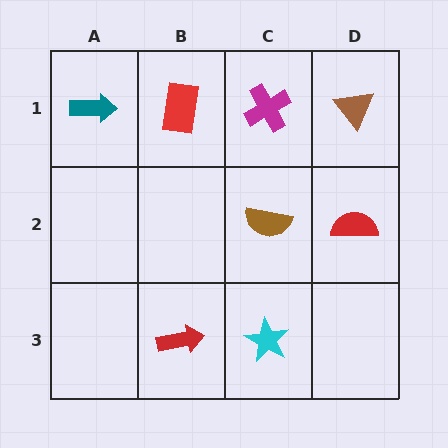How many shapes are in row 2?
2 shapes.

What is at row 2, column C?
A brown semicircle.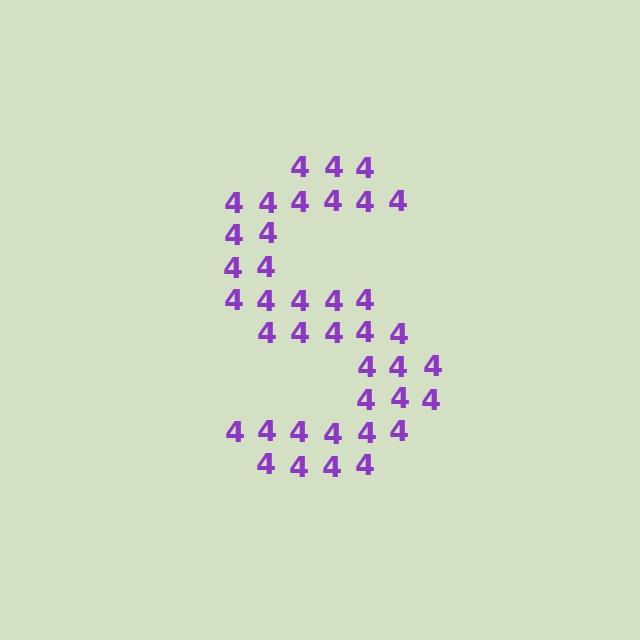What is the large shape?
The large shape is the letter S.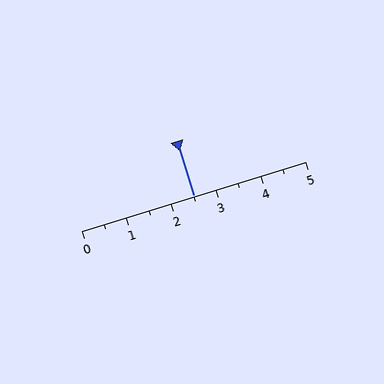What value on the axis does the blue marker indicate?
The marker indicates approximately 2.5.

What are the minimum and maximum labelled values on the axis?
The axis runs from 0 to 5.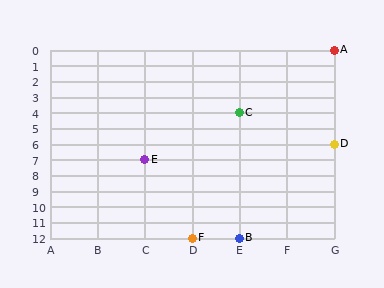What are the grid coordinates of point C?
Point C is at grid coordinates (E, 4).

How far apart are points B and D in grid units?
Points B and D are 2 columns and 6 rows apart (about 6.3 grid units diagonally).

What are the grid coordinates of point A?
Point A is at grid coordinates (G, 0).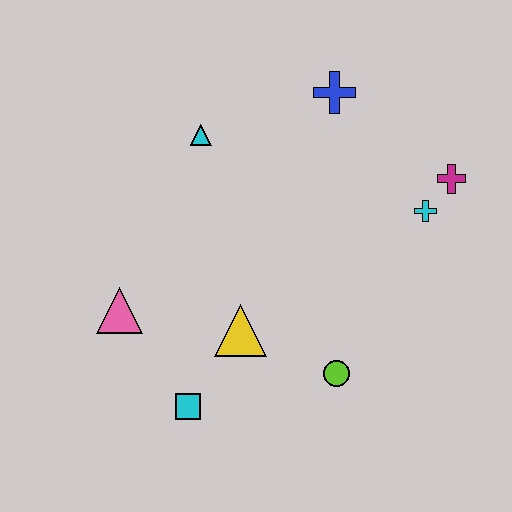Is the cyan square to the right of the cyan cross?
No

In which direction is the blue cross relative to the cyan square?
The blue cross is above the cyan square.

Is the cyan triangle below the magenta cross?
No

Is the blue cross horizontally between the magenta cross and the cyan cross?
No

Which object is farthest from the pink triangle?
The magenta cross is farthest from the pink triangle.